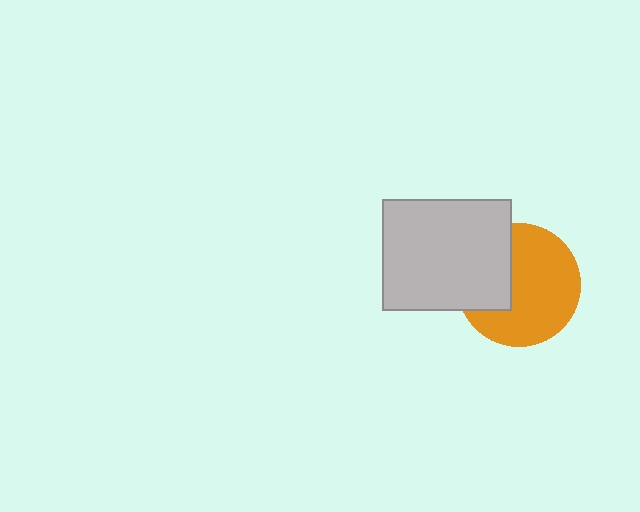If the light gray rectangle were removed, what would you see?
You would see the complete orange circle.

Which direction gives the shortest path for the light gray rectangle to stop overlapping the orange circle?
Moving left gives the shortest separation.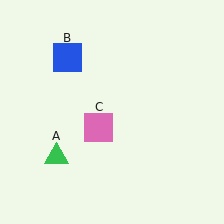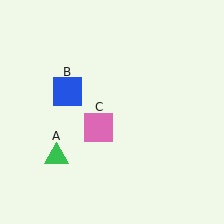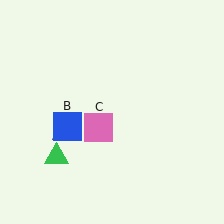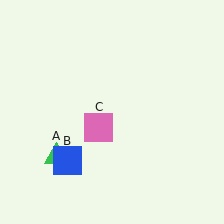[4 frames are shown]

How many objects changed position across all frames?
1 object changed position: blue square (object B).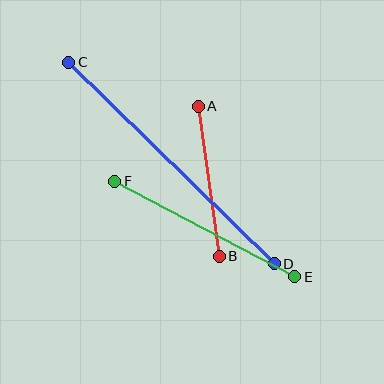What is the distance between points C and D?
The distance is approximately 288 pixels.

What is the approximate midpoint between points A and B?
The midpoint is at approximately (209, 181) pixels.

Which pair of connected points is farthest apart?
Points C and D are farthest apart.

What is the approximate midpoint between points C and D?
The midpoint is at approximately (171, 163) pixels.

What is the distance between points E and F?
The distance is approximately 204 pixels.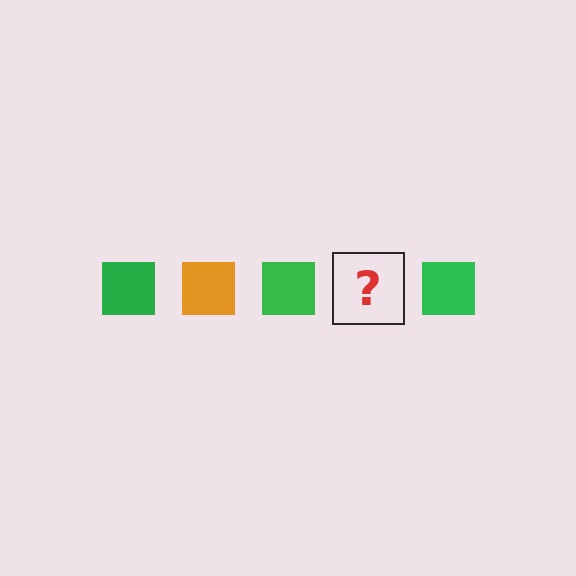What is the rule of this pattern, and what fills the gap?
The rule is that the pattern cycles through green, orange squares. The gap should be filled with an orange square.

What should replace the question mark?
The question mark should be replaced with an orange square.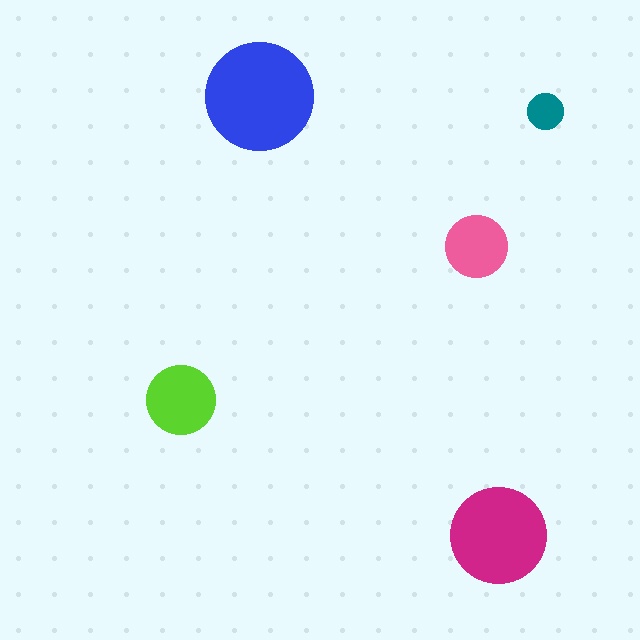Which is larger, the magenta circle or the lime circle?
The magenta one.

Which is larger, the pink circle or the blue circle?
The blue one.